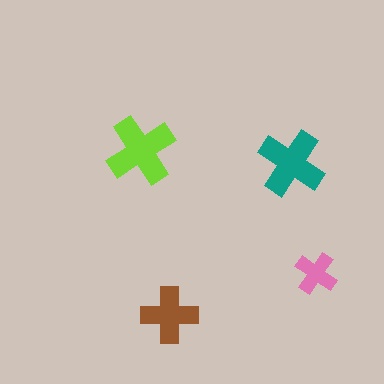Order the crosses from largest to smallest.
the lime one, the teal one, the brown one, the pink one.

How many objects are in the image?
There are 4 objects in the image.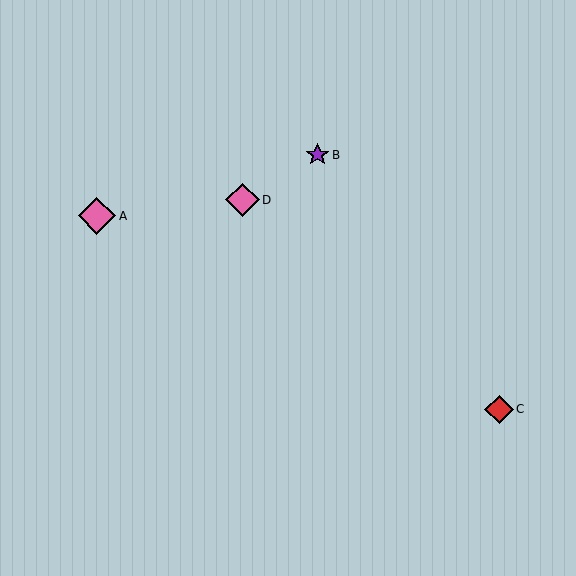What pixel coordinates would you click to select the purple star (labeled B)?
Click at (318, 155) to select the purple star B.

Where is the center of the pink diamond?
The center of the pink diamond is at (242, 200).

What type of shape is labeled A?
Shape A is a pink diamond.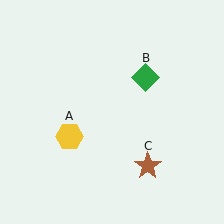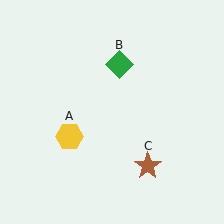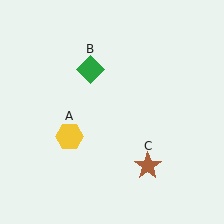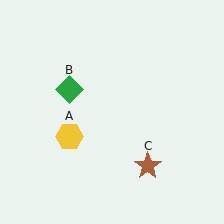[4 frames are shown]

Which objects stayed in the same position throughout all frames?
Yellow hexagon (object A) and brown star (object C) remained stationary.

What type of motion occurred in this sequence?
The green diamond (object B) rotated counterclockwise around the center of the scene.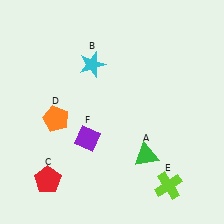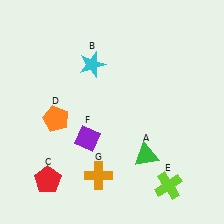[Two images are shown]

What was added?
An orange cross (G) was added in Image 2.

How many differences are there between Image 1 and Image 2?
There is 1 difference between the two images.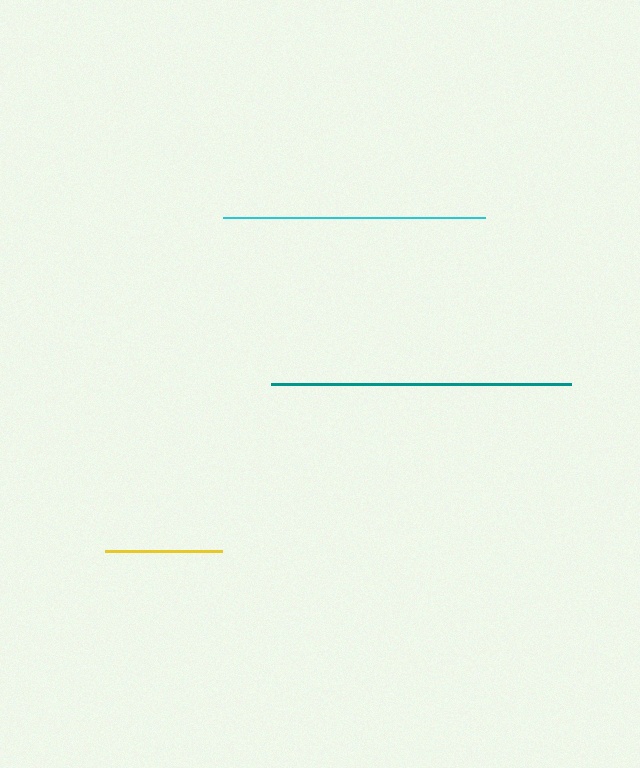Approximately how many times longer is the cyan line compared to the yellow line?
The cyan line is approximately 2.2 times the length of the yellow line.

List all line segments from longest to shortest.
From longest to shortest: teal, cyan, yellow.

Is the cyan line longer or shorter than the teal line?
The teal line is longer than the cyan line.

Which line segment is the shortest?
The yellow line is the shortest at approximately 117 pixels.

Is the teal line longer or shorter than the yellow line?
The teal line is longer than the yellow line.